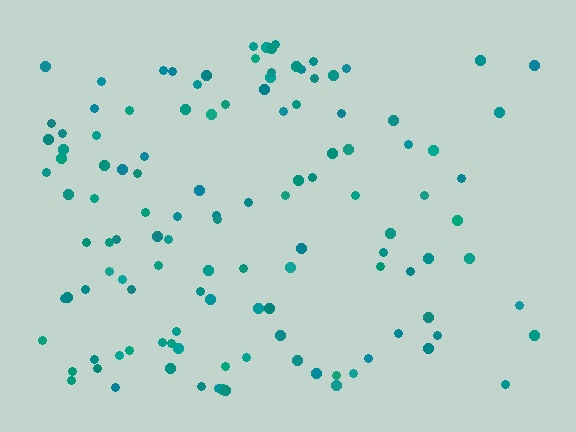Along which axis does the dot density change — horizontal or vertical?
Horizontal.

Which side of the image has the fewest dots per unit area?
The right.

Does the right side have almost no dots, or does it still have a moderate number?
Still a moderate number, just noticeably fewer than the left.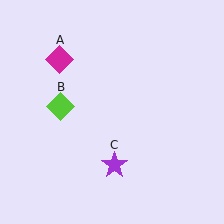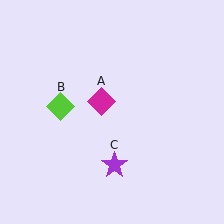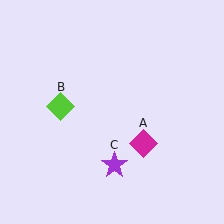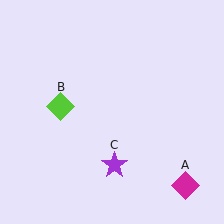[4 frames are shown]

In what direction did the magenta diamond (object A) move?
The magenta diamond (object A) moved down and to the right.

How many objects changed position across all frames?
1 object changed position: magenta diamond (object A).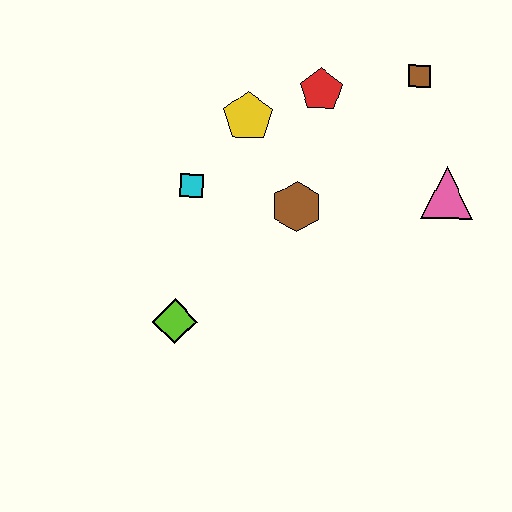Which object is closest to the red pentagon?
The yellow pentagon is closest to the red pentagon.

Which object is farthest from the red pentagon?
The lime diamond is farthest from the red pentagon.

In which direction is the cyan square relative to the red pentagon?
The cyan square is to the left of the red pentagon.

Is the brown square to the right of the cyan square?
Yes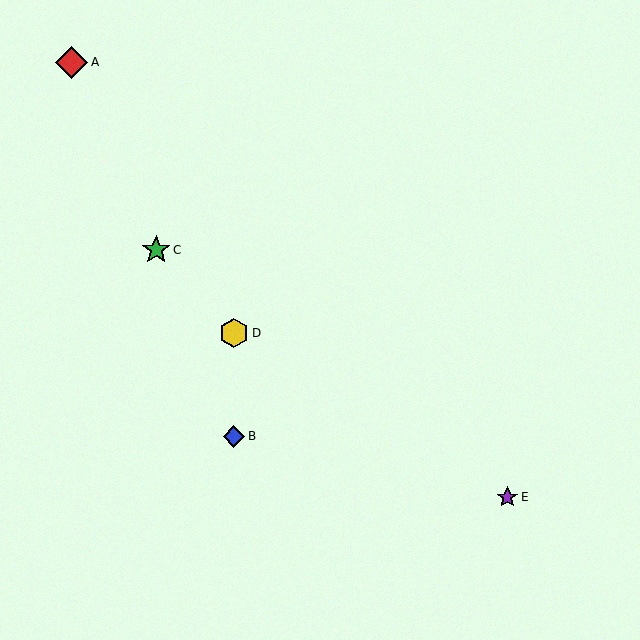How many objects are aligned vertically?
2 objects (B, D) are aligned vertically.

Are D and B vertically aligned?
Yes, both are at x≈234.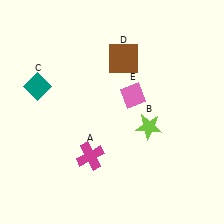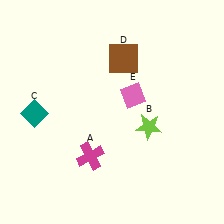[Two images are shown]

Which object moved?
The teal diamond (C) moved down.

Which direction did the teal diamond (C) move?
The teal diamond (C) moved down.